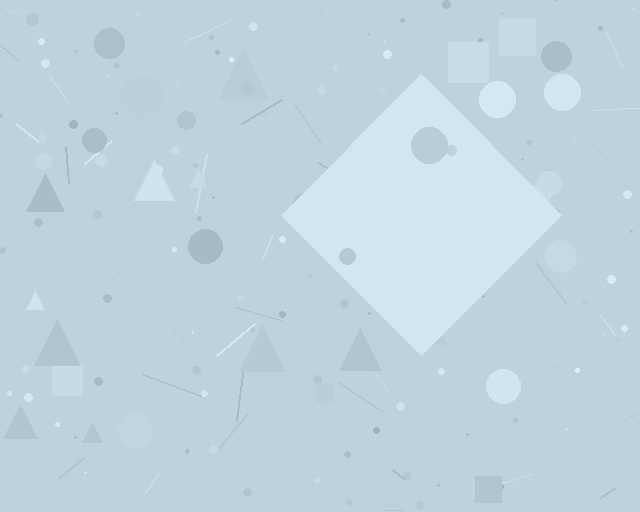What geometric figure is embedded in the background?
A diamond is embedded in the background.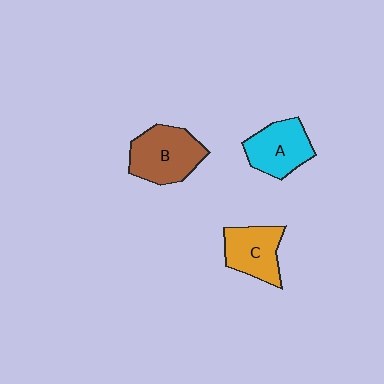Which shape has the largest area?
Shape B (brown).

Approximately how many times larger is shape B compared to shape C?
Approximately 1.3 times.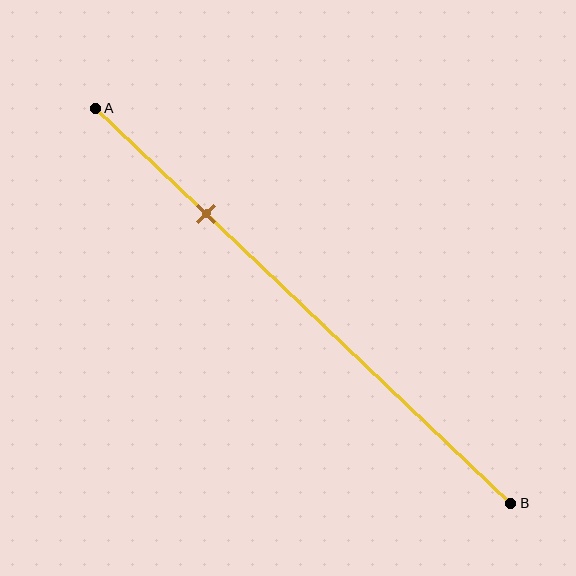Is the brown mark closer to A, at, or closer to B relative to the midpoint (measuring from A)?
The brown mark is closer to point A than the midpoint of segment AB.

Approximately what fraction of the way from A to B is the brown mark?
The brown mark is approximately 25% of the way from A to B.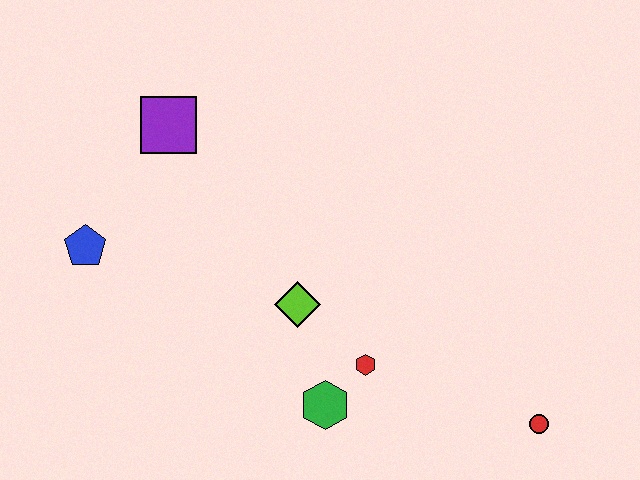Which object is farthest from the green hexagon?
The purple square is farthest from the green hexagon.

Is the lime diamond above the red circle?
Yes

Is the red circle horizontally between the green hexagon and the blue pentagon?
No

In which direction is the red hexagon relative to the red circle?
The red hexagon is to the left of the red circle.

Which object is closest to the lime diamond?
The red hexagon is closest to the lime diamond.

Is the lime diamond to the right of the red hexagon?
No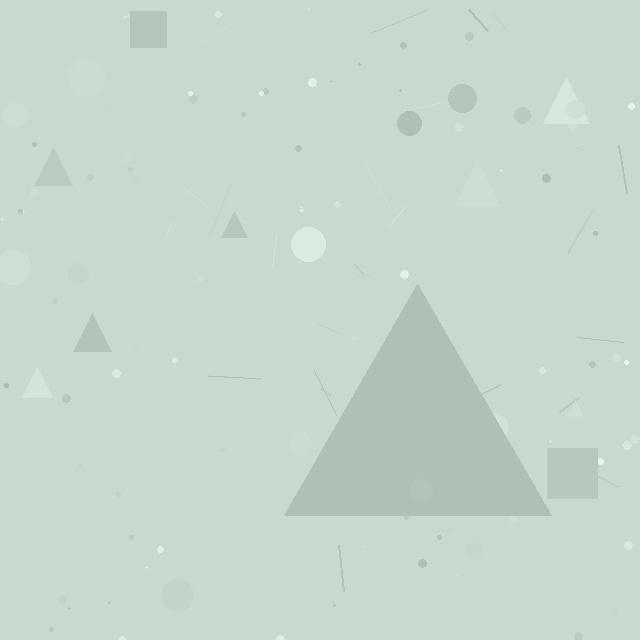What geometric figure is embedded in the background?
A triangle is embedded in the background.